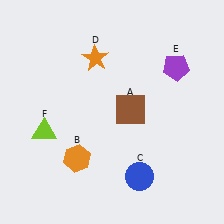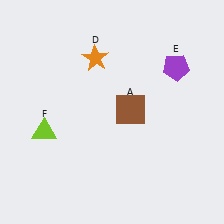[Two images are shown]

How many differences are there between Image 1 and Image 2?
There are 2 differences between the two images.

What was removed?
The blue circle (C), the orange hexagon (B) were removed in Image 2.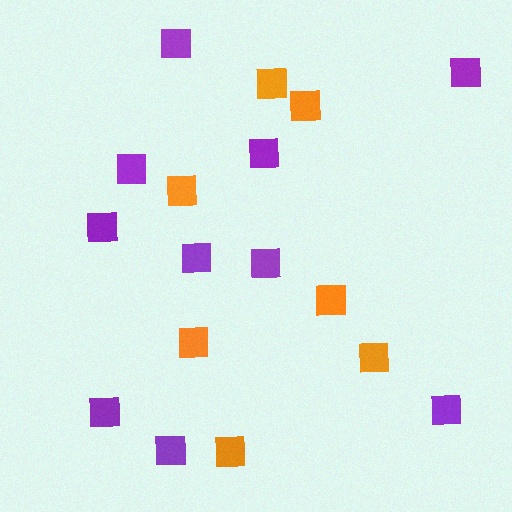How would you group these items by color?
There are 2 groups: one group of orange squares (7) and one group of purple squares (10).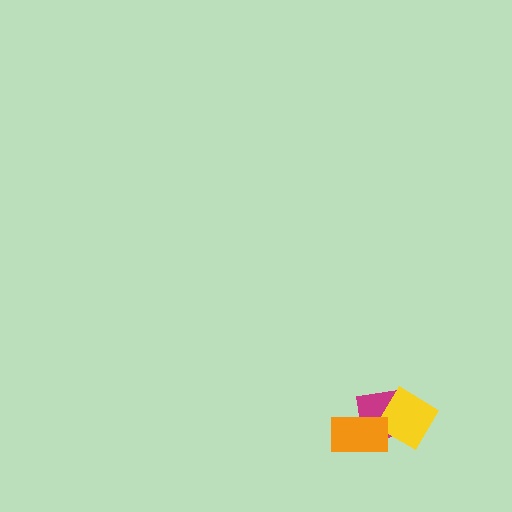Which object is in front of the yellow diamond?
The orange rectangle is in front of the yellow diamond.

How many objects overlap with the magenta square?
2 objects overlap with the magenta square.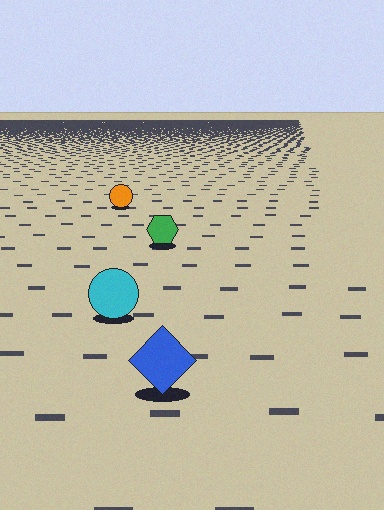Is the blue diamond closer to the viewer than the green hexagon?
Yes. The blue diamond is closer — you can tell from the texture gradient: the ground texture is coarser near it.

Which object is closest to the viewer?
The blue diamond is closest. The texture marks near it are larger and more spread out.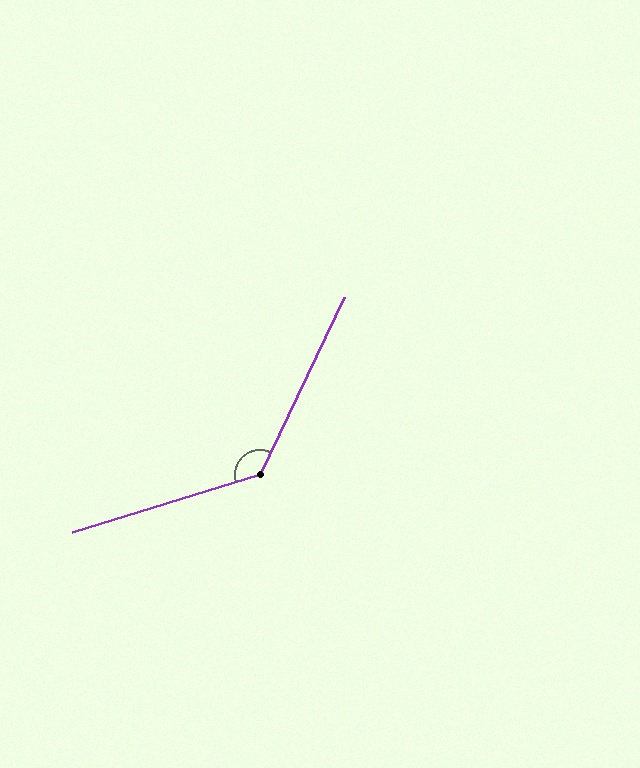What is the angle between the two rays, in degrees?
Approximately 133 degrees.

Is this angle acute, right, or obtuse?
It is obtuse.